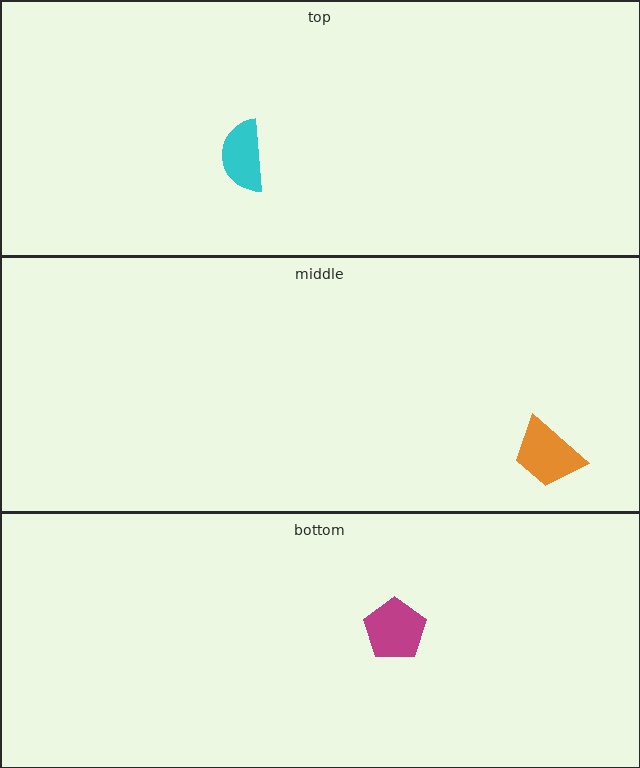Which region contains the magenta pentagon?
The bottom region.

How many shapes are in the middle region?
1.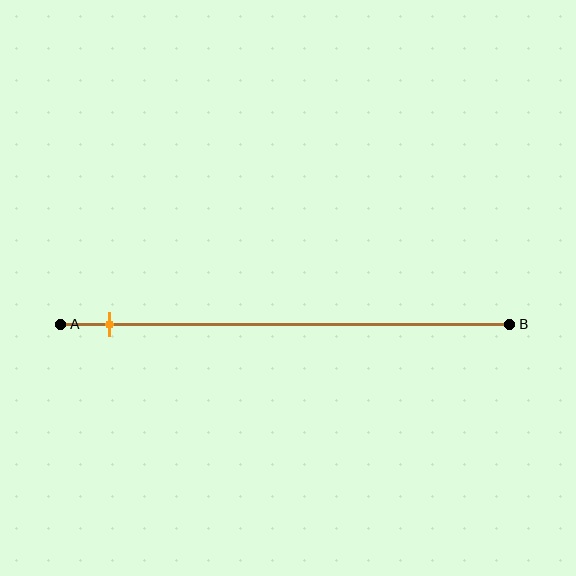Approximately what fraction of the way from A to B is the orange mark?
The orange mark is approximately 10% of the way from A to B.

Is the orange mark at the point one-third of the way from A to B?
No, the mark is at about 10% from A, not at the 33% one-third point.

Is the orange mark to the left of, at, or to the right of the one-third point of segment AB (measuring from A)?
The orange mark is to the left of the one-third point of segment AB.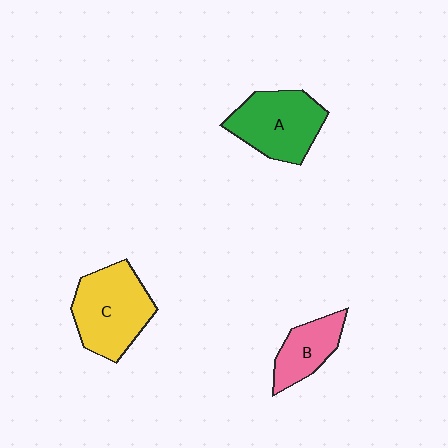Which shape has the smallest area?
Shape B (pink).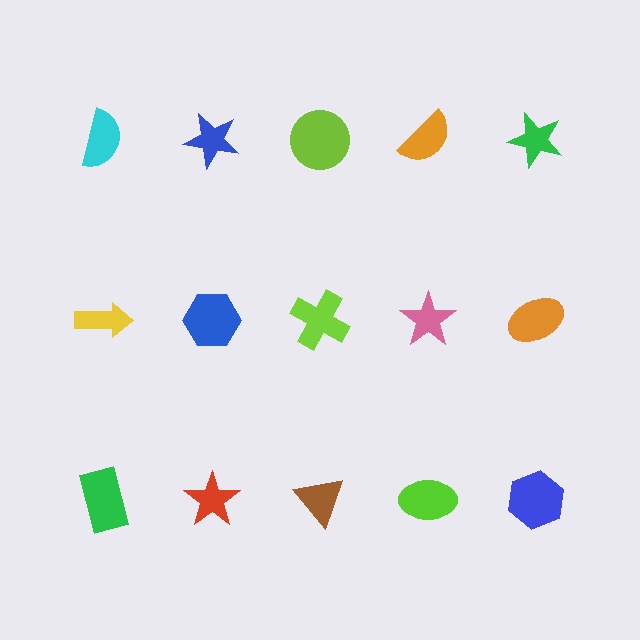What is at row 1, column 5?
A green star.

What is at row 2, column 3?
A lime cross.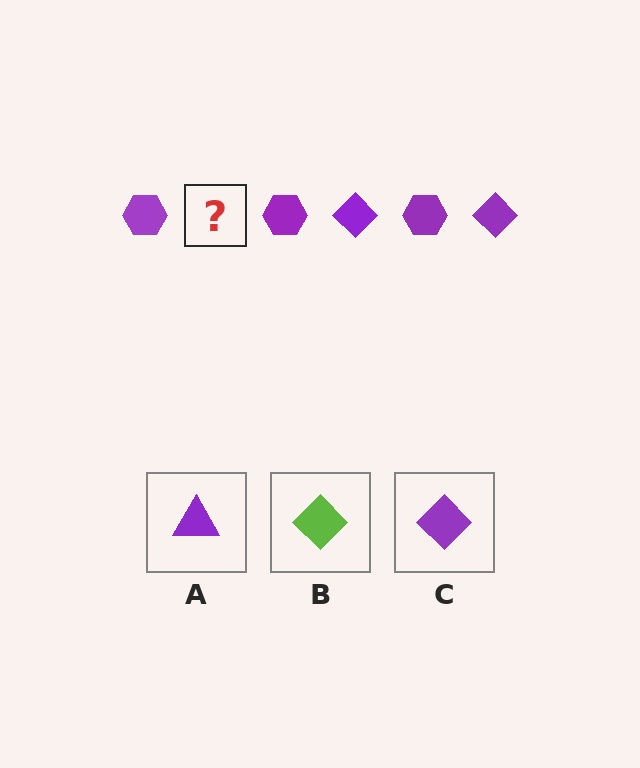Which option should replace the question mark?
Option C.